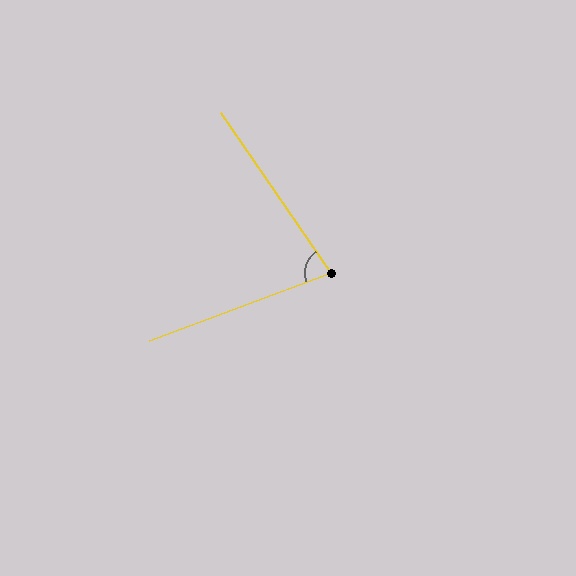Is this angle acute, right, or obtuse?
It is acute.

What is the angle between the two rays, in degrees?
Approximately 76 degrees.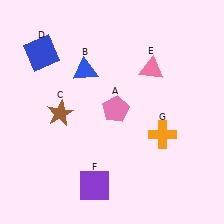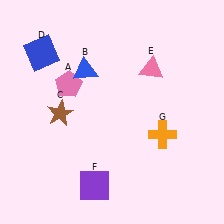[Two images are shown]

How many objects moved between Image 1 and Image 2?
1 object moved between the two images.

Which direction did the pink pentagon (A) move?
The pink pentagon (A) moved left.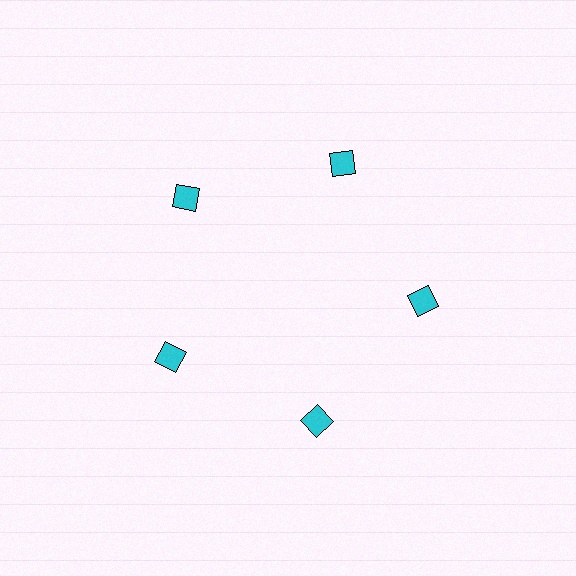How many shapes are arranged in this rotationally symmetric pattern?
There are 5 shapes, arranged in 5 groups of 1.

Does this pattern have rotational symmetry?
Yes, this pattern has 5-fold rotational symmetry. It looks the same after rotating 72 degrees around the center.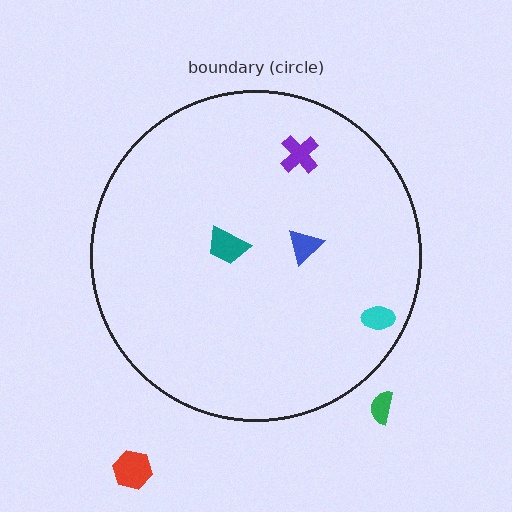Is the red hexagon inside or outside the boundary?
Outside.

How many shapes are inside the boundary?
4 inside, 2 outside.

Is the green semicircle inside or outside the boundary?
Outside.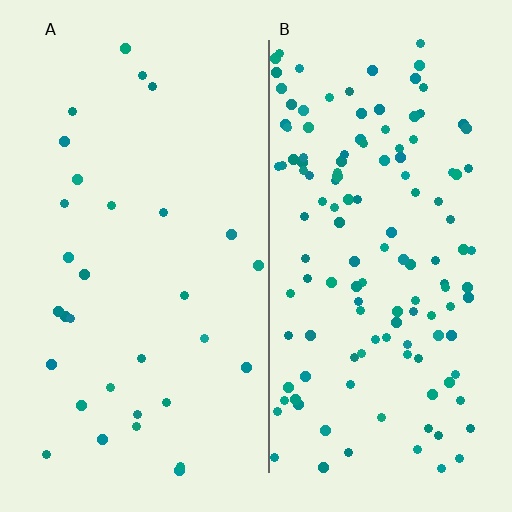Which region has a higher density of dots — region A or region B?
B (the right).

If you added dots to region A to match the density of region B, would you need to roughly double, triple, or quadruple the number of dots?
Approximately quadruple.